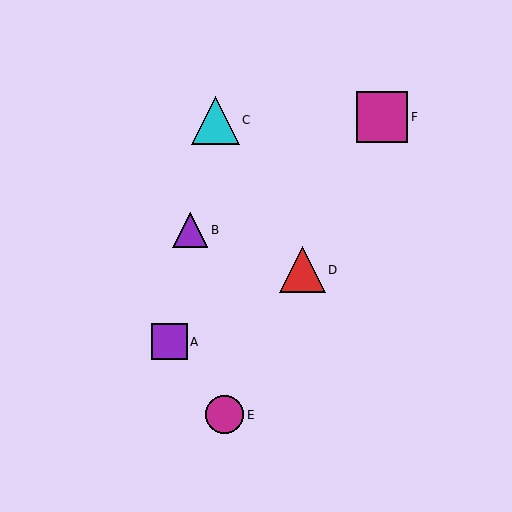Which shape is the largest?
The magenta square (labeled F) is the largest.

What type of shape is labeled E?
Shape E is a magenta circle.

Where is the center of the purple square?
The center of the purple square is at (169, 342).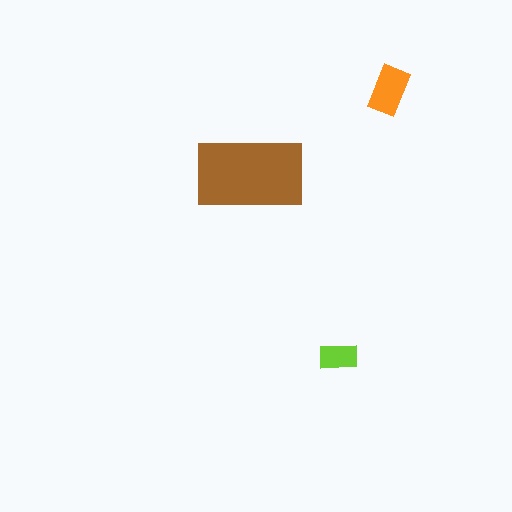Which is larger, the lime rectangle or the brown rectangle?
The brown one.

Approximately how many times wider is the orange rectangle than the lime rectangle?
About 1.5 times wider.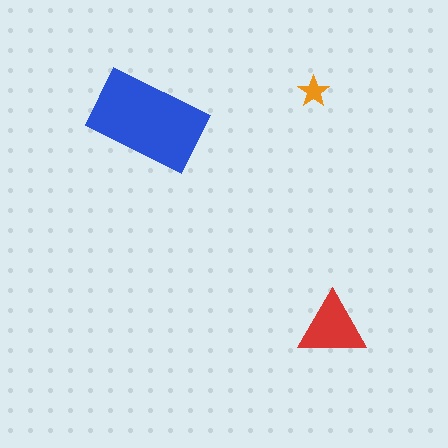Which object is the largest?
The blue rectangle.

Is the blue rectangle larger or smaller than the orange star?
Larger.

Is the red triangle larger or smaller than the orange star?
Larger.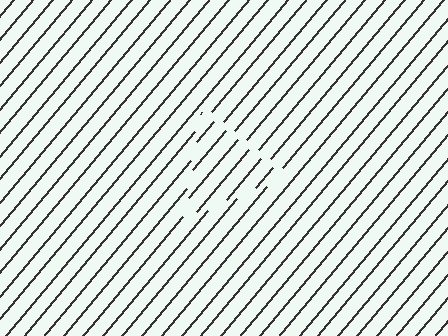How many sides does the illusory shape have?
3 sides — the line-ends trace a triangle.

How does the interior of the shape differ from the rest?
The interior of the shape contains the same grating, shifted by half a period — the contour is defined by the phase discontinuity where line-ends from the inner and outer gratings abut.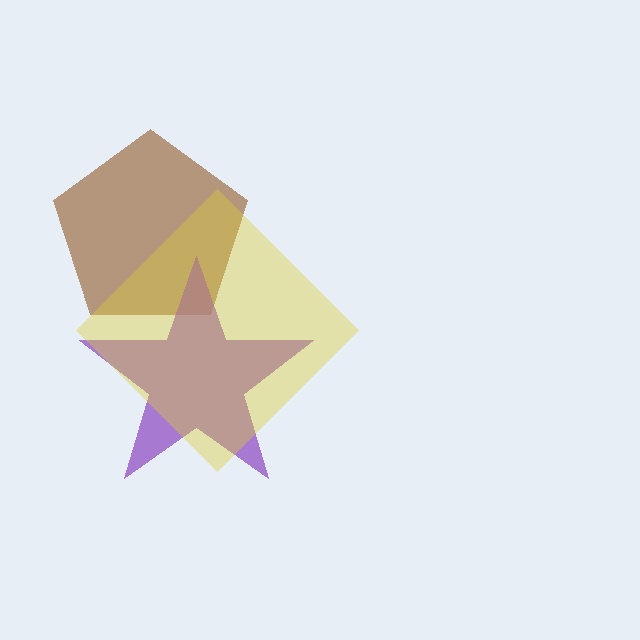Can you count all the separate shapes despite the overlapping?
Yes, there are 3 separate shapes.